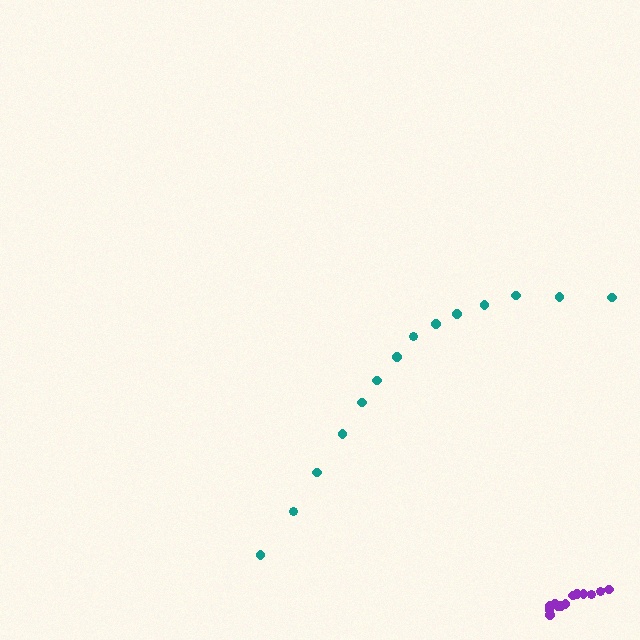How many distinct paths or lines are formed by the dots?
There are 2 distinct paths.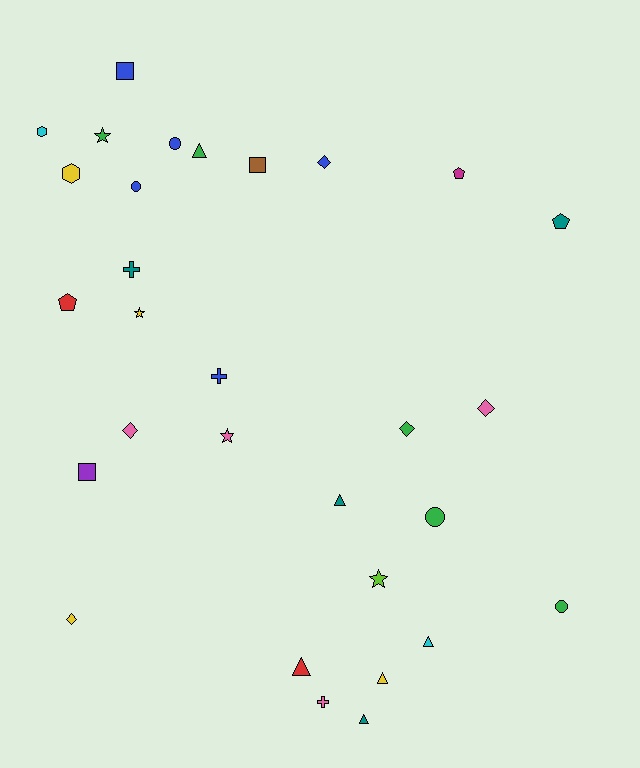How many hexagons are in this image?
There are 2 hexagons.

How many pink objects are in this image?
There are 4 pink objects.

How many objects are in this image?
There are 30 objects.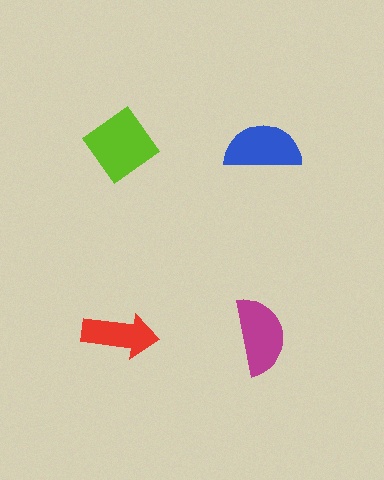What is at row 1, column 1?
A lime diamond.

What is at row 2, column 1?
A red arrow.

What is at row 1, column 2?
A blue semicircle.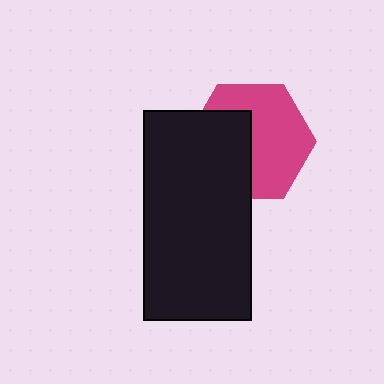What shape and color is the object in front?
The object in front is a black rectangle.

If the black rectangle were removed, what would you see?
You would see the complete magenta hexagon.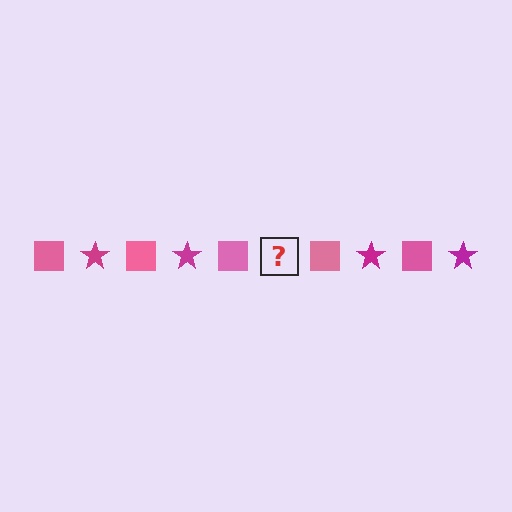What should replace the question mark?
The question mark should be replaced with a magenta star.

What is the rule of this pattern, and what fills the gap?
The rule is that the pattern alternates between pink square and magenta star. The gap should be filled with a magenta star.